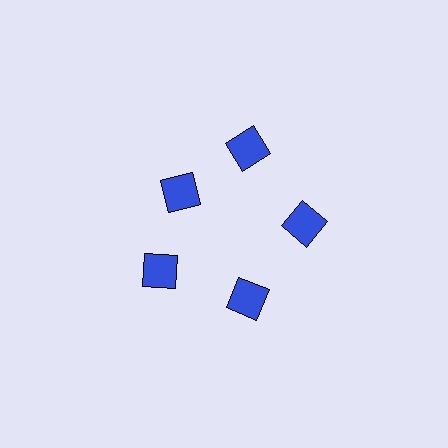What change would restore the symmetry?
The symmetry would be restored by moving it outward, back onto the ring so that all 5 squares sit at equal angles and equal distance from the center.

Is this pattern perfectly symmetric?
No. The 5 blue squares are arranged in a ring, but one element near the 10 o'clock position is pulled inward toward the center, breaking the 5-fold rotational symmetry.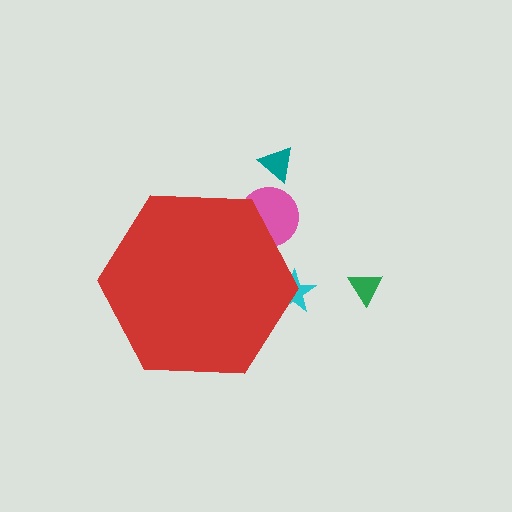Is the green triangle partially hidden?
No, the green triangle is fully visible.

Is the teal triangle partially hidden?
No, the teal triangle is fully visible.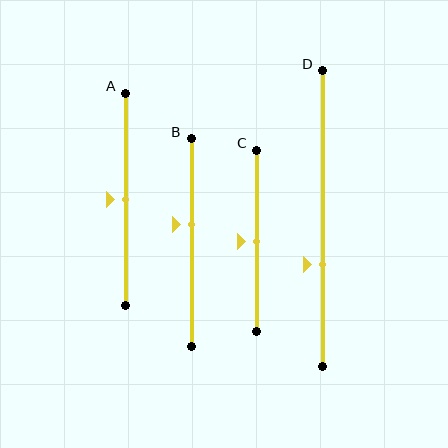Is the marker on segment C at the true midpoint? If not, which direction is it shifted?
Yes, the marker on segment C is at the true midpoint.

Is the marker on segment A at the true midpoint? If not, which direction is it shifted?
Yes, the marker on segment A is at the true midpoint.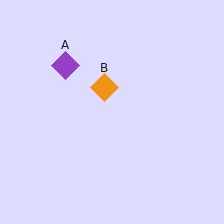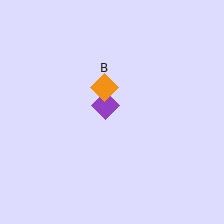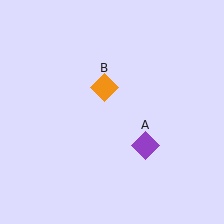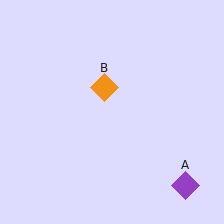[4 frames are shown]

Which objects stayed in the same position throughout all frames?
Orange diamond (object B) remained stationary.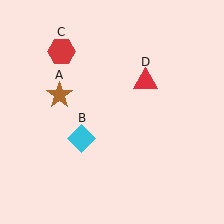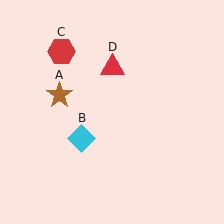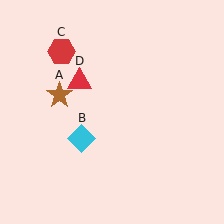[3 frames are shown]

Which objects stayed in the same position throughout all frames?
Brown star (object A) and cyan diamond (object B) and red hexagon (object C) remained stationary.